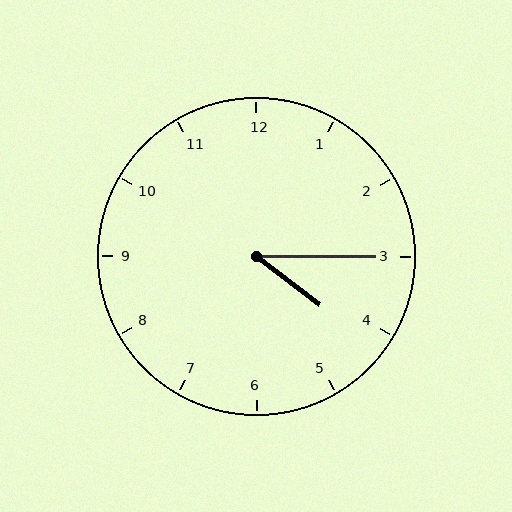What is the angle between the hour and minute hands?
Approximately 38 degrees.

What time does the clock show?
4:15.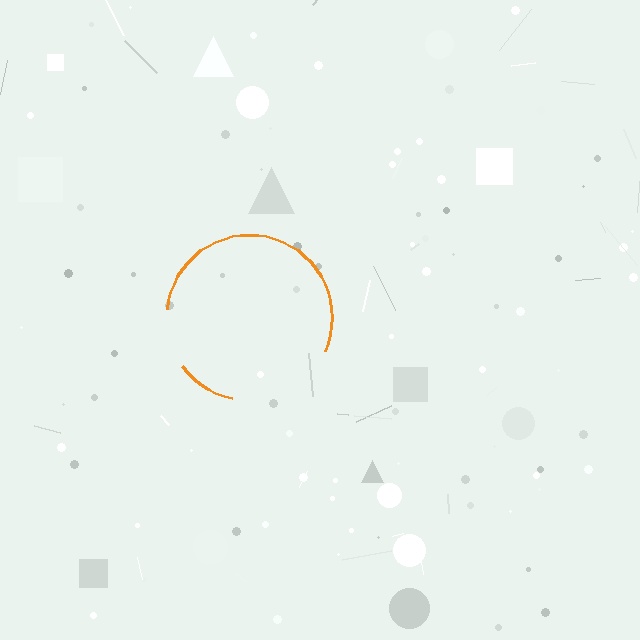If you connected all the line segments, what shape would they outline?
They would outline a circle.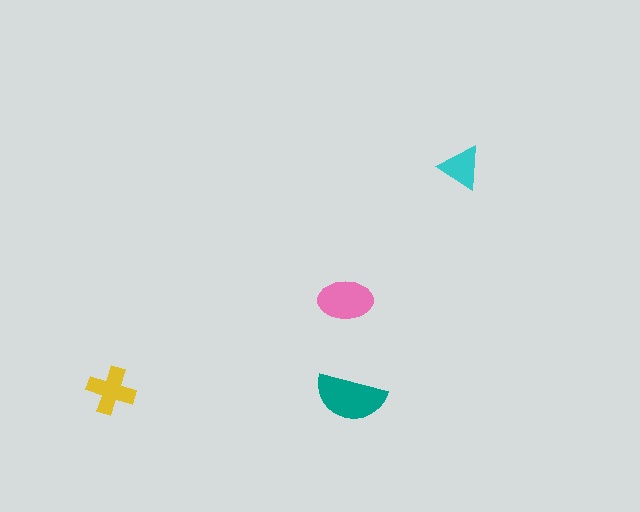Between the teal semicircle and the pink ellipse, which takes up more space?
The teal semicircle.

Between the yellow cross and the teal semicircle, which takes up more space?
The teal semicircle.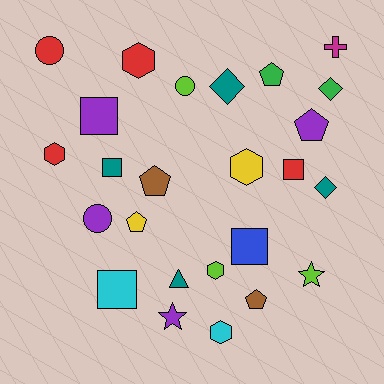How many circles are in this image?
There are 3 circles.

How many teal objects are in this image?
There are 4 teal objects.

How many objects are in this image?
There are 25 objects.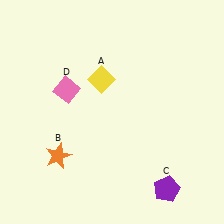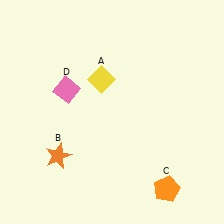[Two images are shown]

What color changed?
The pentagon (C) changed from purple in Image 1 to orange in Image 2.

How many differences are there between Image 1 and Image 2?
There is 1 difference between the two images.